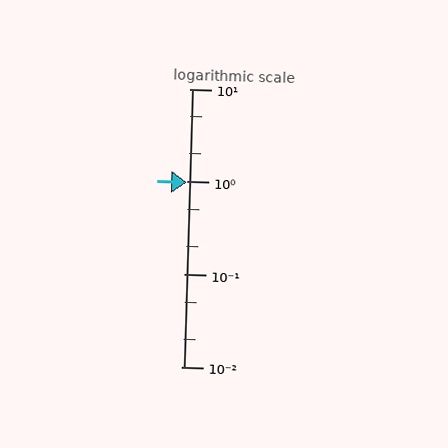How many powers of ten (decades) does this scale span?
The scale spans 3 decades, from 0.01 to 10.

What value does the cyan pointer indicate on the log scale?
The pointer indicates approximately 0.97.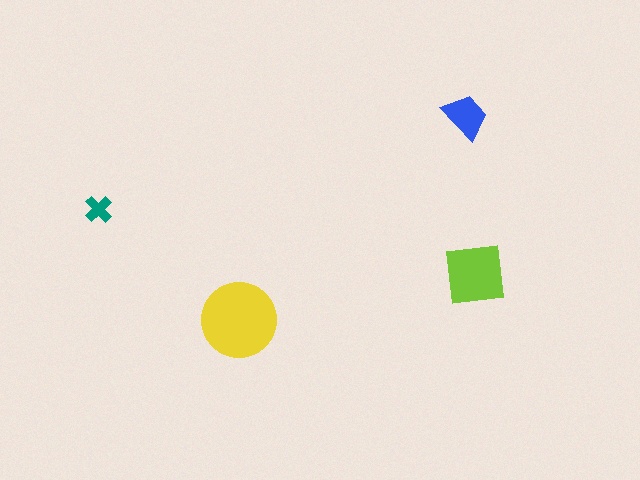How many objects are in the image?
There are 4 objects in the image.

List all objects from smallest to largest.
The teal cross, the blue trapezoid, the lime square, the yellow circle.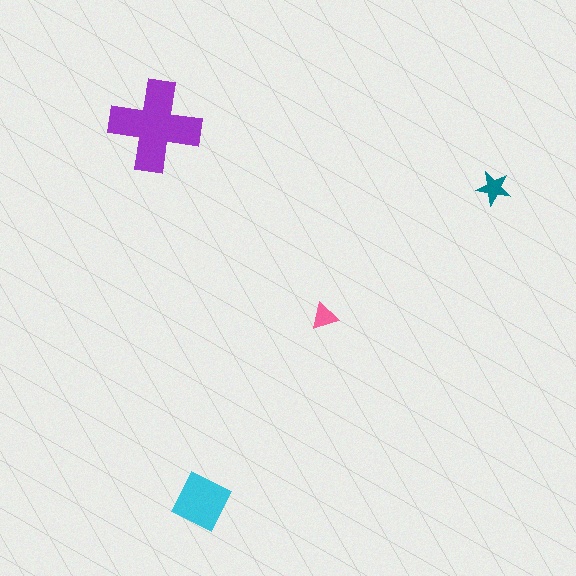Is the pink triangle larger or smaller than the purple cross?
Smaller.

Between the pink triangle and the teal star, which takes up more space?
The teal star.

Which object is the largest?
The purple cross.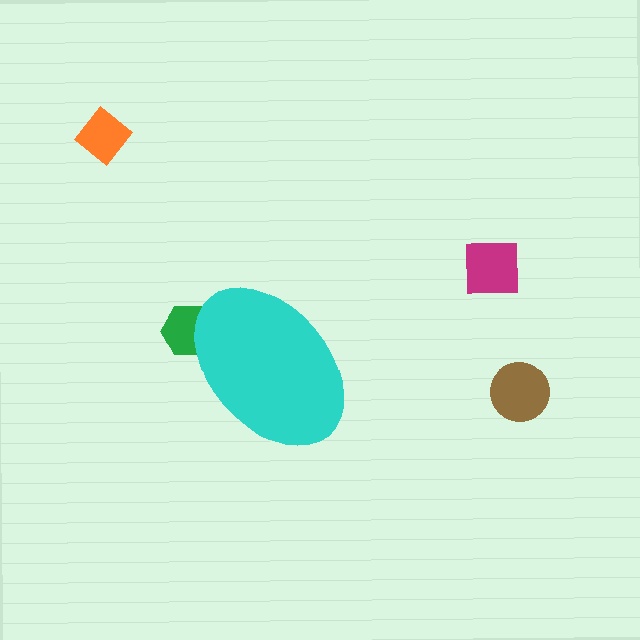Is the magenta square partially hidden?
No, the magenta square is fully visible.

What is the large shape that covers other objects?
A cyan ellipse.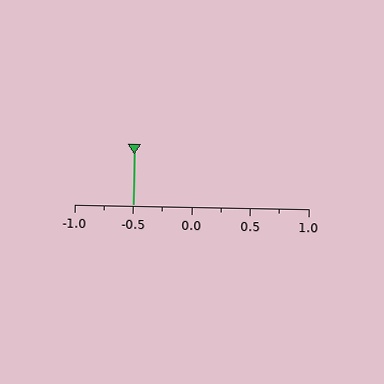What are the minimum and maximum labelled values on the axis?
The axis runs from -1.0 to 1.0.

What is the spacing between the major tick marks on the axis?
The major ticks are spaced 0.5 apart.